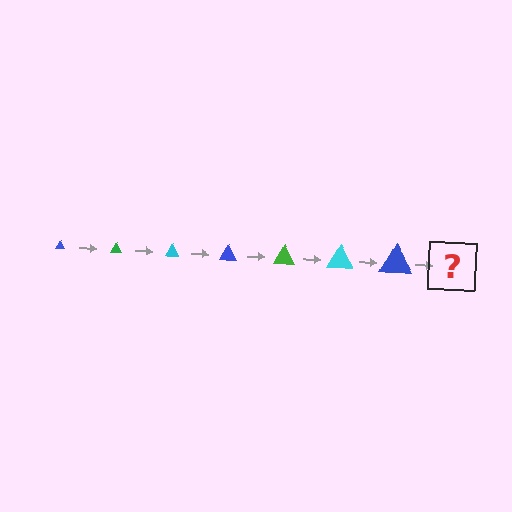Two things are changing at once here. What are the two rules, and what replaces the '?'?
The two rules are that the triangle grows larger each step and the color cycles through blue, green, and cyan. The '?' should be a green triangle, larger than the previous one.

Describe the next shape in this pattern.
It should be a green triangle, larger than the previous one.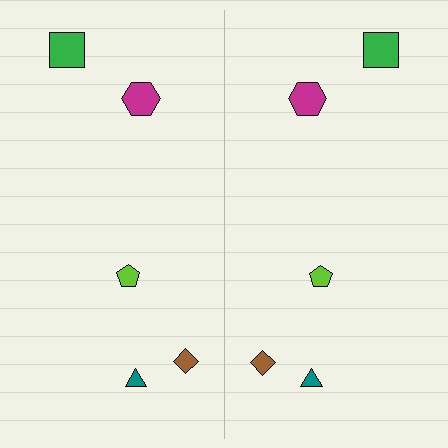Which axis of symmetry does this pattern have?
The pattern has a vertical axis of symmetry running through the center of the image.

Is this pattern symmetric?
Yes, this pattern has bilateral (reflection) symmetry.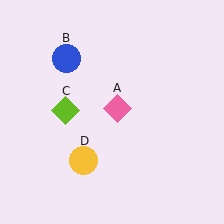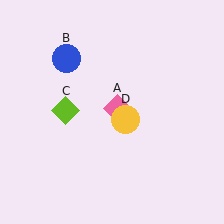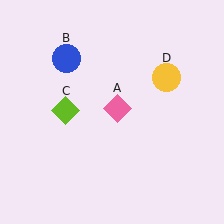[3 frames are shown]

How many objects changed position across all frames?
1 object changed position: yellow circle (object D).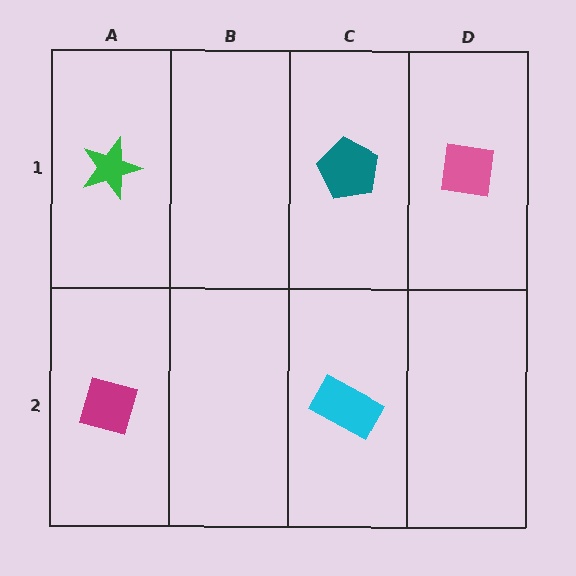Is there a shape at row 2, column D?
No, that cell is empty.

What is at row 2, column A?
A magenta diamond.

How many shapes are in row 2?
2 shapes.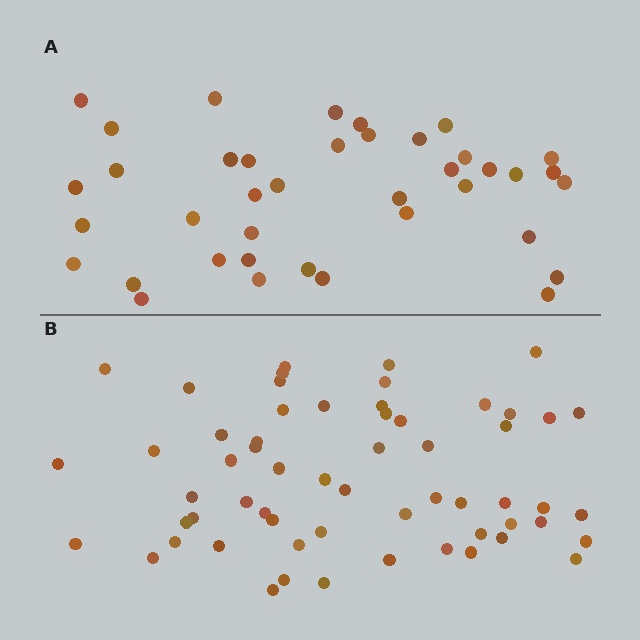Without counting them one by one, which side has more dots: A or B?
Region B (the bottom region) has more dots.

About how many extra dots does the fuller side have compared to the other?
Region B has approximately 20 more dots than region A.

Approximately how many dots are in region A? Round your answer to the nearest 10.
About 40 dots. (The exact count is 39, which rounds to 40.)